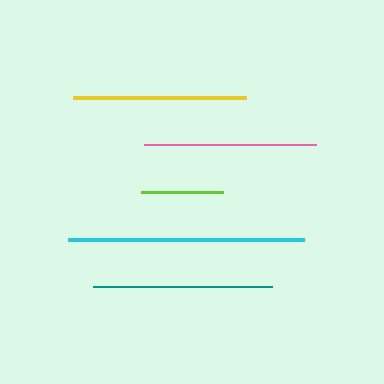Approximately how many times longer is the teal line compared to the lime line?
The teal line is approximately 2.2 times the length of the lime line.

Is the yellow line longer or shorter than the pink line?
The yellow line is longer than the pink line.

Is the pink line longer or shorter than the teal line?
The teal line is longer than the pink line.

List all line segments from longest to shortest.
From longest to shortest: cyan, teal, yellow, pink, lime.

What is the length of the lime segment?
The lime segment is approximately 82 pixels long.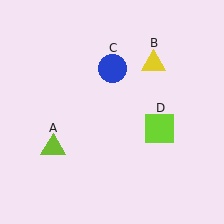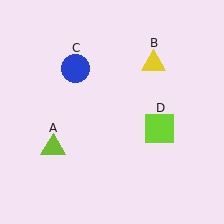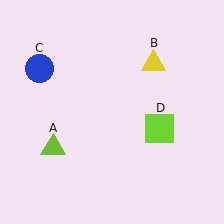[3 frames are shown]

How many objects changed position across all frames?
1 object changed position: blue circle (object C).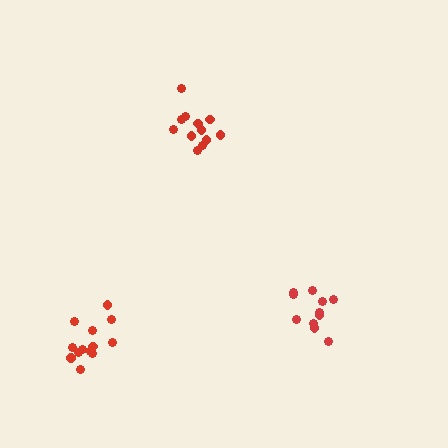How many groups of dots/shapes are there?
There are 3 groups.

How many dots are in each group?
Group 1: 13 dots, Group 2: 11 dots, Group 3: 12 dots (36 total).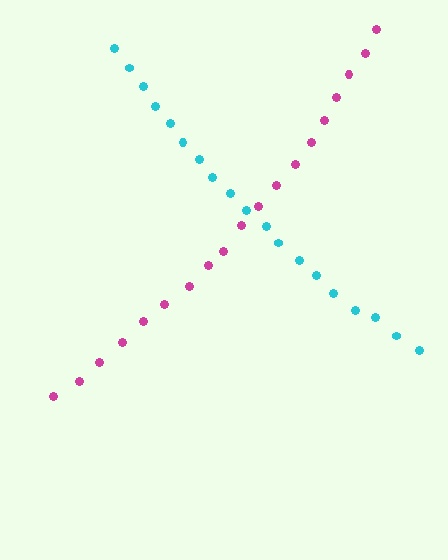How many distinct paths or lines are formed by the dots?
There are 2 distinct paths.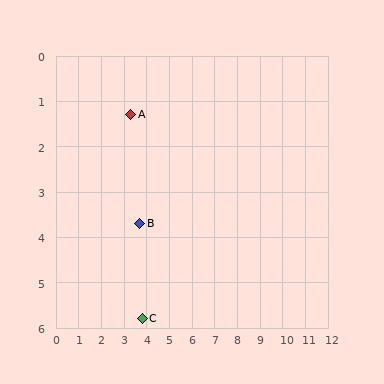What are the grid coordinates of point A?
Point A is at approximately (3.3, 1.3).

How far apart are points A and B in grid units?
Points A and B are about 2.4 grid units apart.